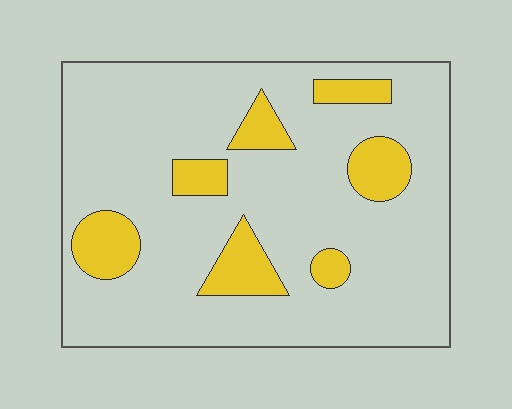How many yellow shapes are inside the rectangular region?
7.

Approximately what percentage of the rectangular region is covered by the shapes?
Approximately 15%.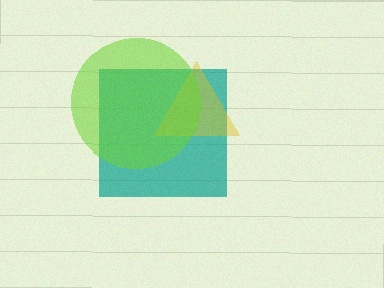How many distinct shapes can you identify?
There are 3 distinct shapes: a teal square, a yellow triangle, a lime circle.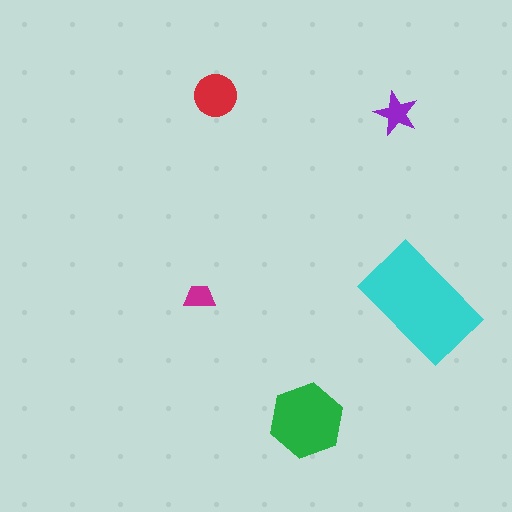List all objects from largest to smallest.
The cyan rectangle, the green hexagon, the red circle, the purple star, the magenta trapezoid.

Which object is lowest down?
The green hexagon is bottommost.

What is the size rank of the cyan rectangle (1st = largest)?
1st.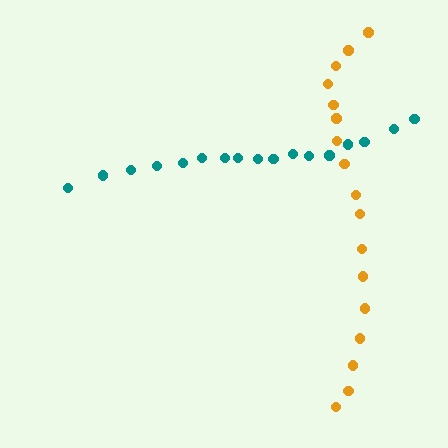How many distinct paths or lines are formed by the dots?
There are 2 distinct paths.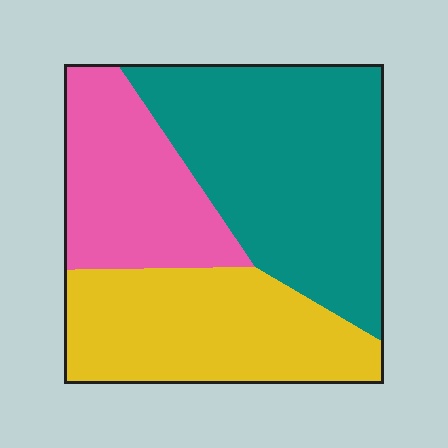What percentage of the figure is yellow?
Yellow covers around 30% of the figure.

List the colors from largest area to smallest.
From largest to smallest: teal, yellow, pink.